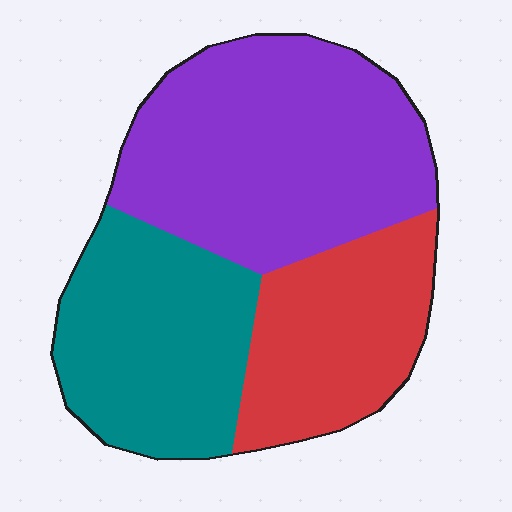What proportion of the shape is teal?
Teal takes up about one third (1/3) of the shape.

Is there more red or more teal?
Teal.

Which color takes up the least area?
Red, at roughly 25%.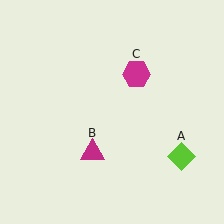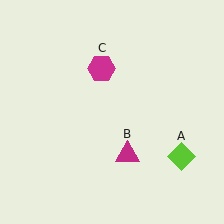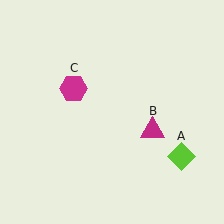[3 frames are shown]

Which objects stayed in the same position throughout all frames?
Lime diamond (object A) remained stationary.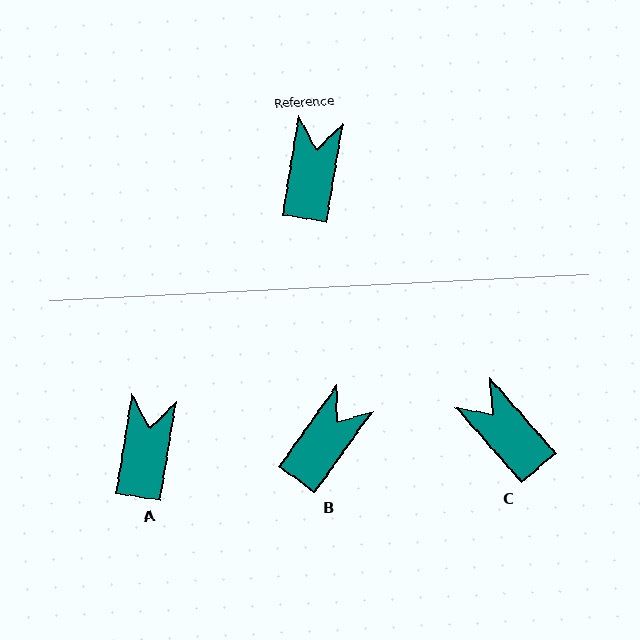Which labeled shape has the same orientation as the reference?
A.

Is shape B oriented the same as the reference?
No, it is off by about 26 degrees.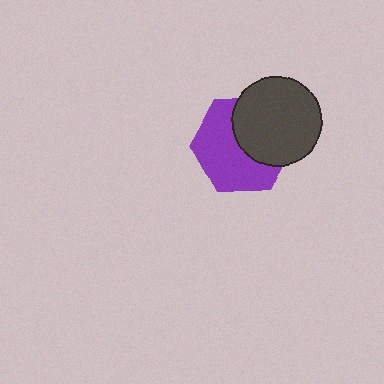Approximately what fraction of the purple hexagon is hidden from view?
Roughly 42% of the purple hexagon is hidden behind the dark gray circle.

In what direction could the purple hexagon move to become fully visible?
The purple hexagon could move toward the lower-left. That would shift it out from behind the dark gray circle entirely.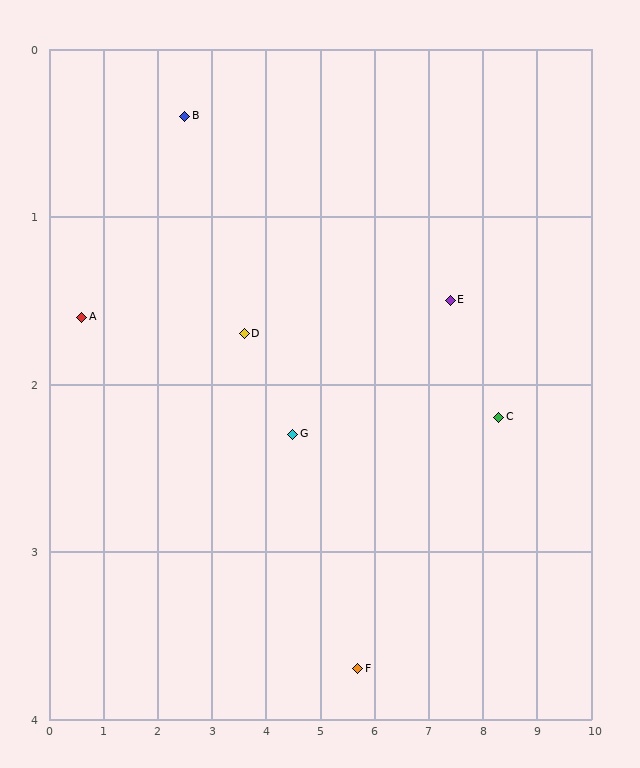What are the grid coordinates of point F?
Point F is at approximately (5.7, 3.7).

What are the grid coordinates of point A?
Point A is at approximately (0.6, 1.6).